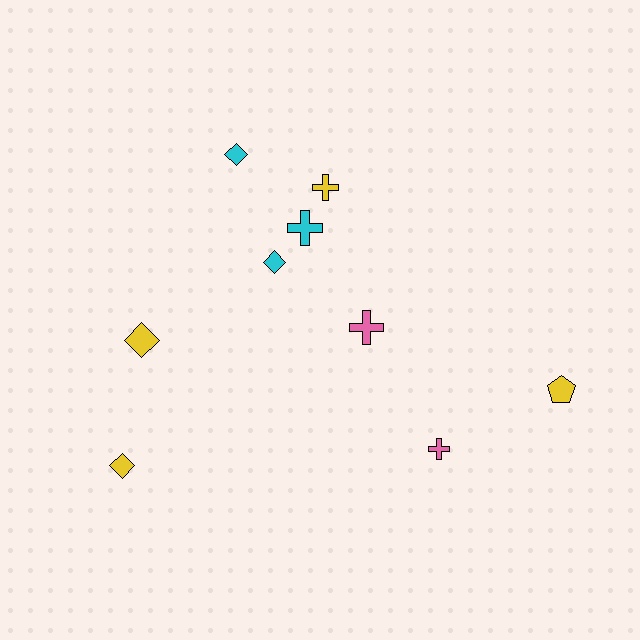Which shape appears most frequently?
Cross, with 4 objects.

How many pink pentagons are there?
There are no pink pentagons.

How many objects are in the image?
There are 9 objects.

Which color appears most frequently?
Yellow, with 4 objects.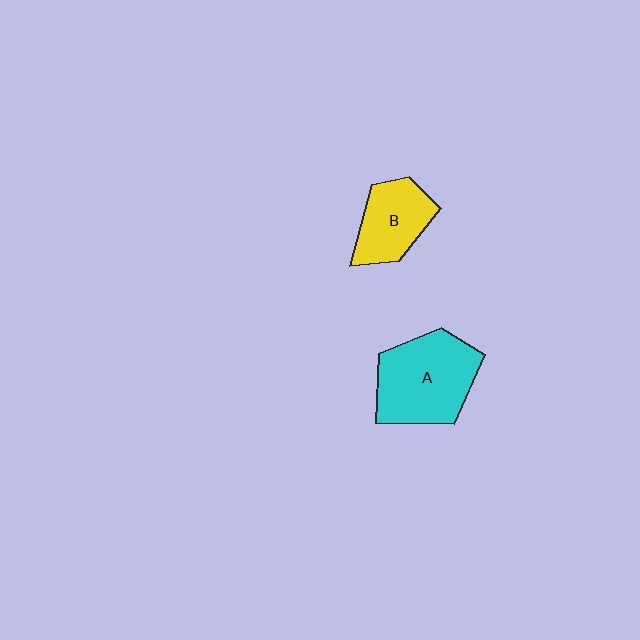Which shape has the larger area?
Shape A (cyan).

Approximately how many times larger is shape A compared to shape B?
Approximately 1.6 times.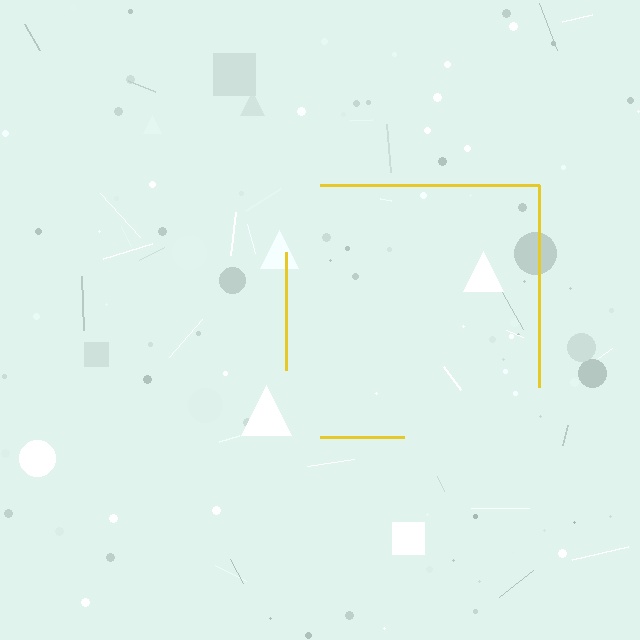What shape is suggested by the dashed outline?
The dashed outline suggests a square.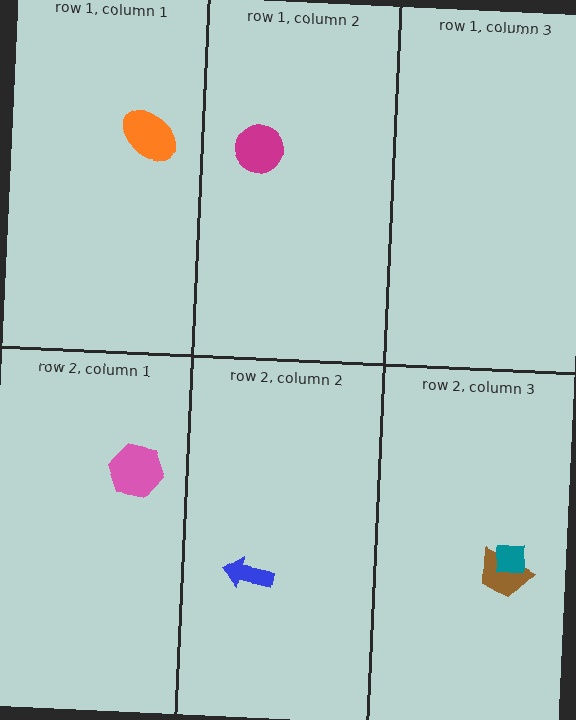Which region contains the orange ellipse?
The row 1, column 1 region.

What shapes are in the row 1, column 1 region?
The orange ellipse.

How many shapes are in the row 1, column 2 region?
1.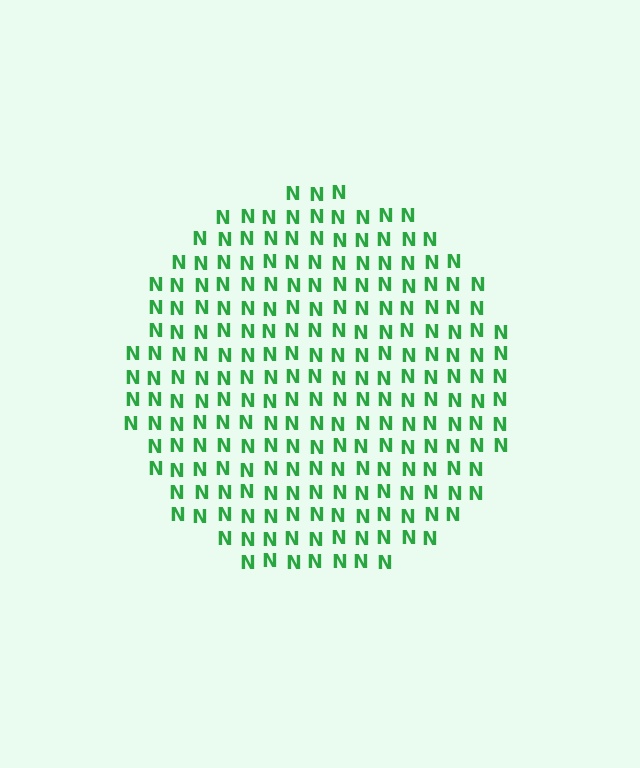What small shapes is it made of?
It is made of small letter N's.